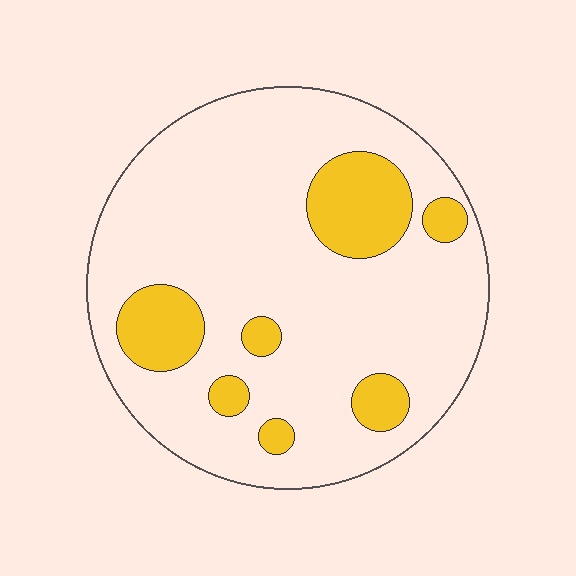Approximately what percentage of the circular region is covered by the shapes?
Approximately 20%.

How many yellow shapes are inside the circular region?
7.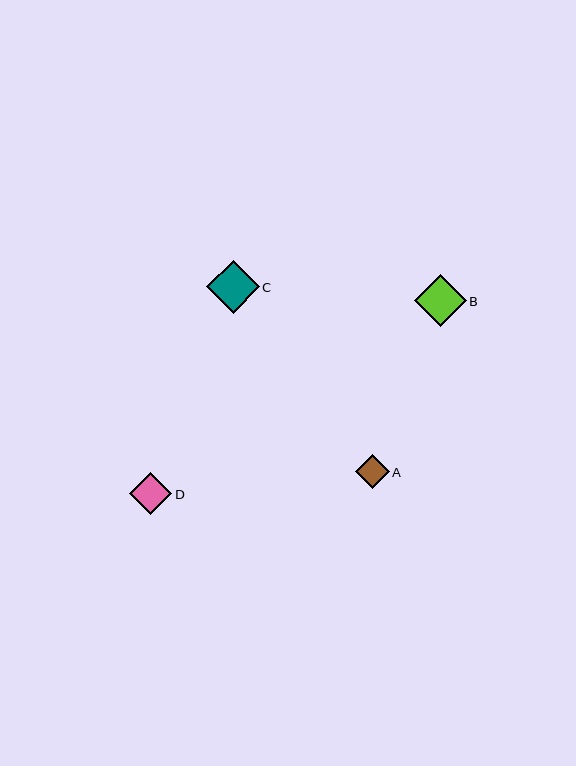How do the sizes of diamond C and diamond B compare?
Diamond C and diamond B are approximately the same size.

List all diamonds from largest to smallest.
From largest to smallest: C, B, D, A.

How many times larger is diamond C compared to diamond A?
Diamond C is approximately 1.6 times the size of diamond A.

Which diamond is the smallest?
Diamond A is the smallest with a size of approximately 34 pixels.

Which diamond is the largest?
Diamond C is the largest with a size of approximately 53 pixels.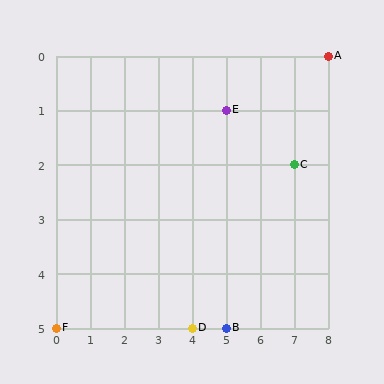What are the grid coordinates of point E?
Point E is at grid coordinates (5, 1).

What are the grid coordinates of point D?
Point D is at grid coordinates (4, 5).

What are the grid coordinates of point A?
Point A is at grid coordinates (8, 0).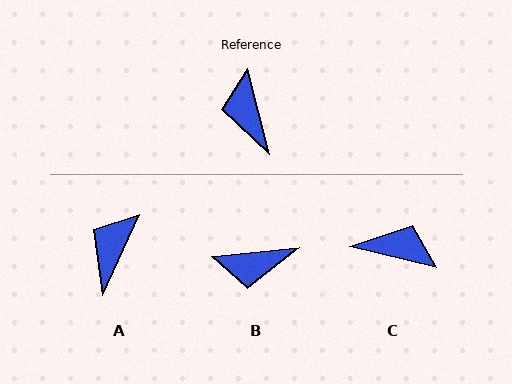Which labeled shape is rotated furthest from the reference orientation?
C, about 118 degrees away.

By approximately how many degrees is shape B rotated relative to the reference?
Approximately 81 degrees counter-clockwise.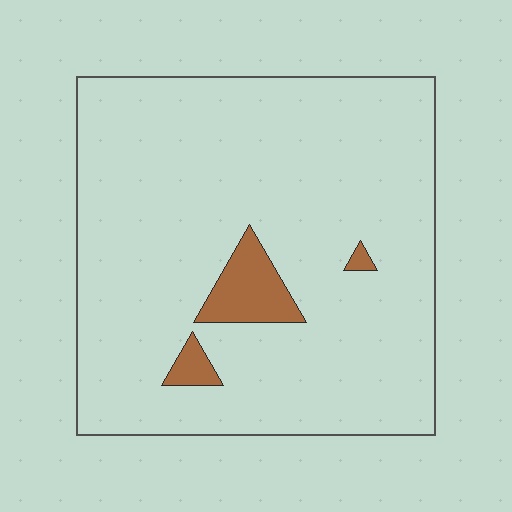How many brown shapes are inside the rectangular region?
3.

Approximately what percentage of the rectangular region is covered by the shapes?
Approximately 5%.